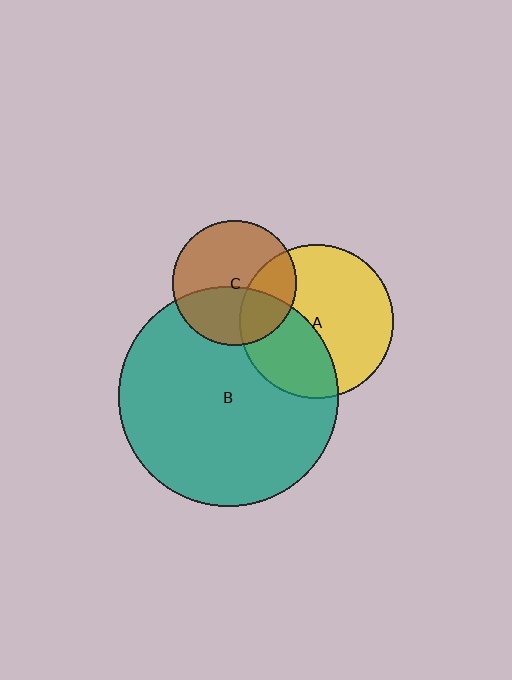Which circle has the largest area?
Circle B (teal).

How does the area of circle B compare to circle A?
Approximately 2.1 times.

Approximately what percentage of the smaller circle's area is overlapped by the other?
Approximately 40%.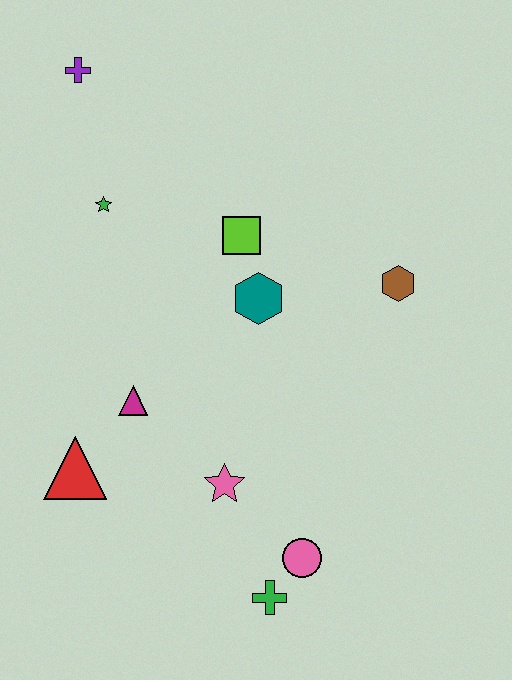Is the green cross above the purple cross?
No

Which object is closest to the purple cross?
The green star is closest to the purple cross.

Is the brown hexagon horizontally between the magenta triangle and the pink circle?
No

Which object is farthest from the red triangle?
The purple cross is farthest from the red triangle.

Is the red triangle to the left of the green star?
Yes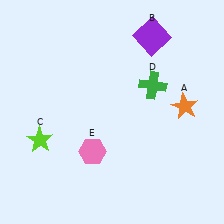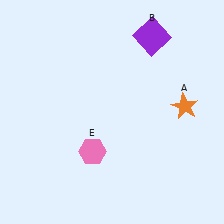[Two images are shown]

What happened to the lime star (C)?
The lime star (C) was removed in Image 2. It was in the bottom-left area of Image 1.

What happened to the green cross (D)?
The green cross (D) was removed in Image 2. It was in the top-right area of Image 1.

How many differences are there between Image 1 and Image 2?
There are 2 differences between the two images.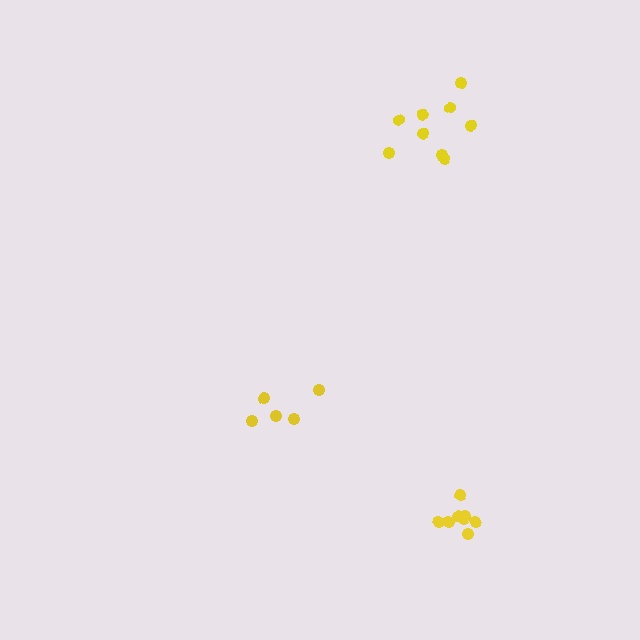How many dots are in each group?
Group 1: 9 dots, Group 2: 9 dots, Group 3: 5 dots (23 total).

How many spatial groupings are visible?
There are 3 spatial groupings.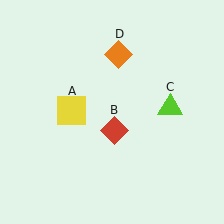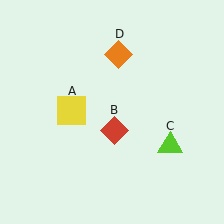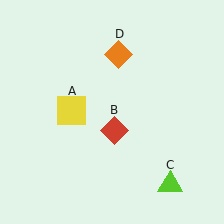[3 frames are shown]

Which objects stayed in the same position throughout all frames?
Yellow square (object A) and red diamond (object B) and orange diamond (object D) remained stationary.